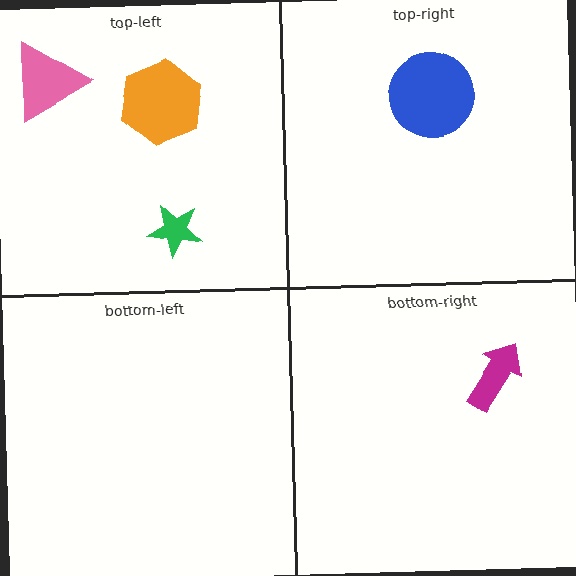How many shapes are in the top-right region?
1.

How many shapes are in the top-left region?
3.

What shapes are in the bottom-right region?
The magenta arrow.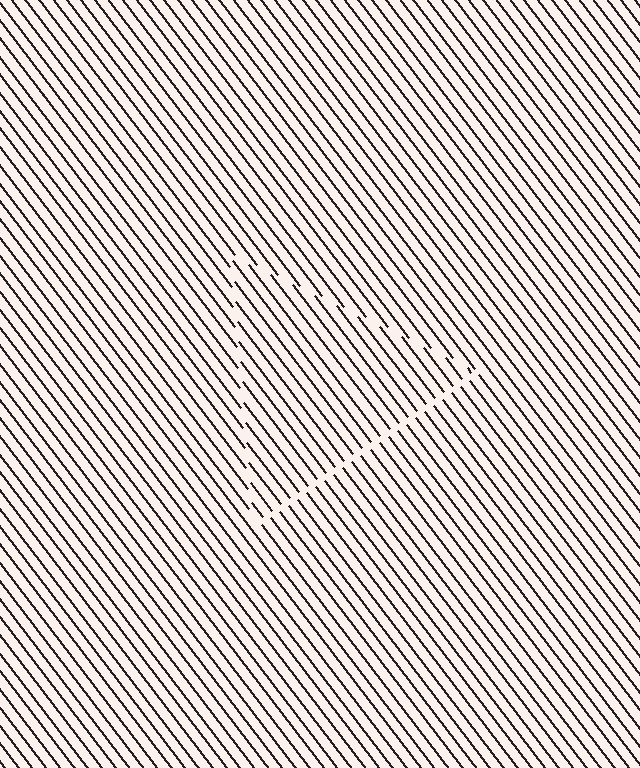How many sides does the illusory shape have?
3 sides — the line-ends trace a triangle.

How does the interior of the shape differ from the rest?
The interior of the shape contains the same grating, shifted by half a period — the contour is defined by the phase discontinuity where line-ends from the inner and outer gratings abut.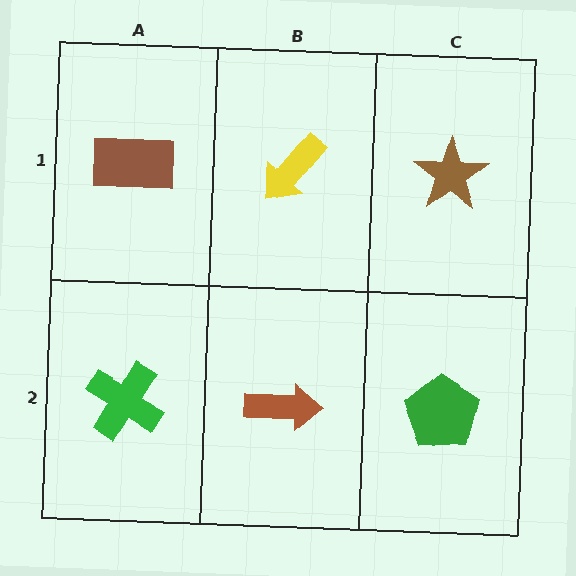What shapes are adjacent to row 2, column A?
A brown rectangle (row 1, column A), a brown arrow (row 2, column B).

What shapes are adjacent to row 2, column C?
A brown star (row 1, column C), a brown arrow (row 2, column B).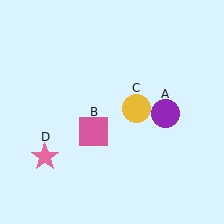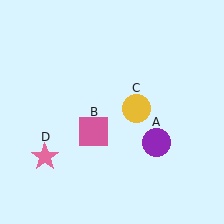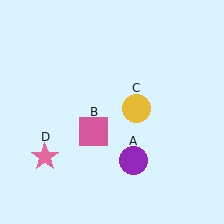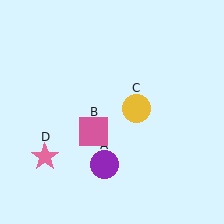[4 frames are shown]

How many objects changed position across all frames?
1 object changed position: purple circle (object A).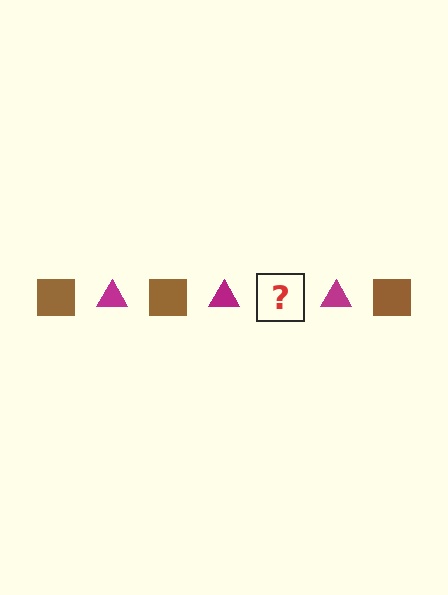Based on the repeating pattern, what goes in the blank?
The blank should be a brown square.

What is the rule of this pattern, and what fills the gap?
The rule is that the pattern alternates between brown square and magenta triangle. The gap should be filled with a brown square.